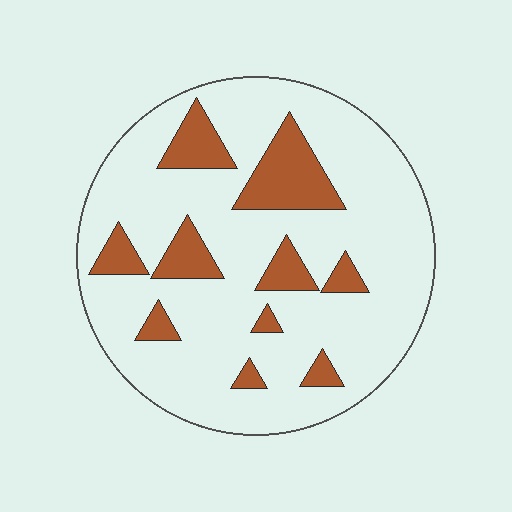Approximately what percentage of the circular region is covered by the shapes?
Approximately 20%.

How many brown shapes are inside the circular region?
10.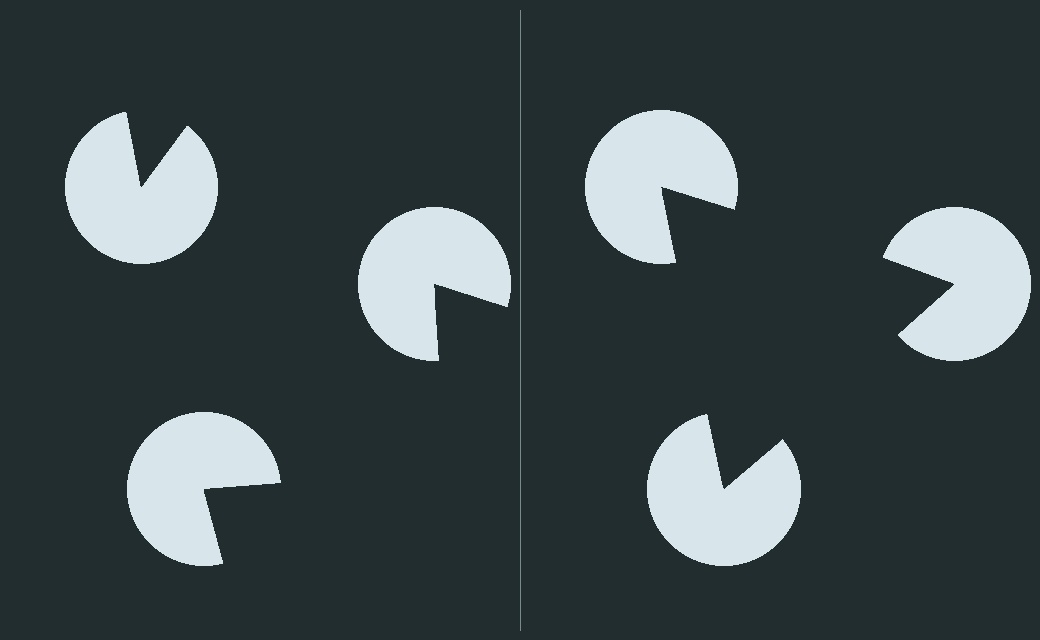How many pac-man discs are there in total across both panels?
6 — 3 on each side.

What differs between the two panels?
The pac-man discs are positioned identically on both sides; only the wedge orientations differ. On the right they align to a triangle; on the left they are misaligned.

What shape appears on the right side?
An illusory triangle.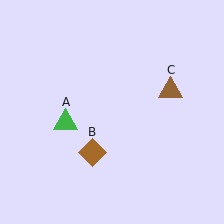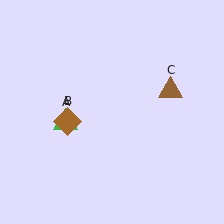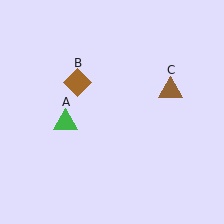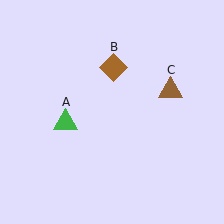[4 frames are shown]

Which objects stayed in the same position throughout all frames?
Green triangle (object A) and brown triangle (object C) remained stationary.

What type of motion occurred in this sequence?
The brown diamond (object B) rotated clockwise around the center of the scene.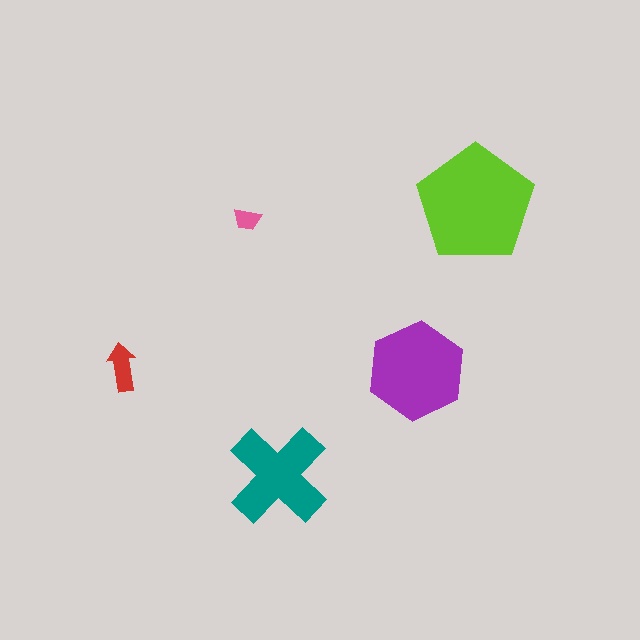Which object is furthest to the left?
The red arrow is leftmost.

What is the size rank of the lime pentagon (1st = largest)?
1st.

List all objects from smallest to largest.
The pink trapezoid, the red arrow, the teal cross, the purple hexagon, the lime pentagon.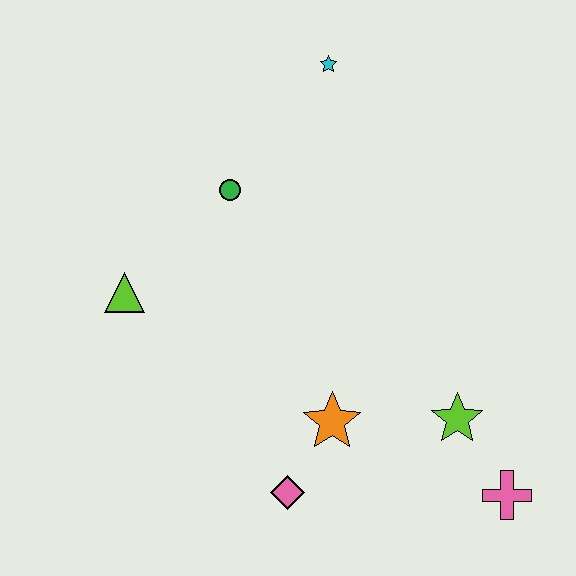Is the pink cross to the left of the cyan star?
No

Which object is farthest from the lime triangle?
The pink cross is farthest from the lime triangle.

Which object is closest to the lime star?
The pink cross is closest to the lime star.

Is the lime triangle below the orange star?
No